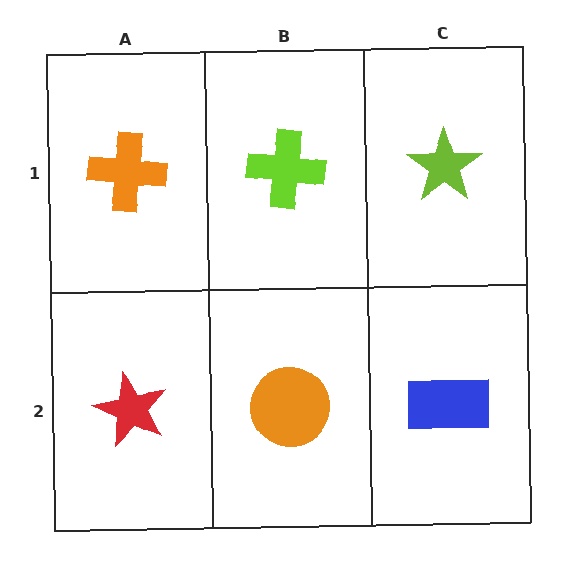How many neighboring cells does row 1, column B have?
3.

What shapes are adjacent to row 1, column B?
An orange circle (row 2, column B), an orange cross (row 1, column A), a lime star (row 1, column C).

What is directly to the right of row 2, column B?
A blue rectangle.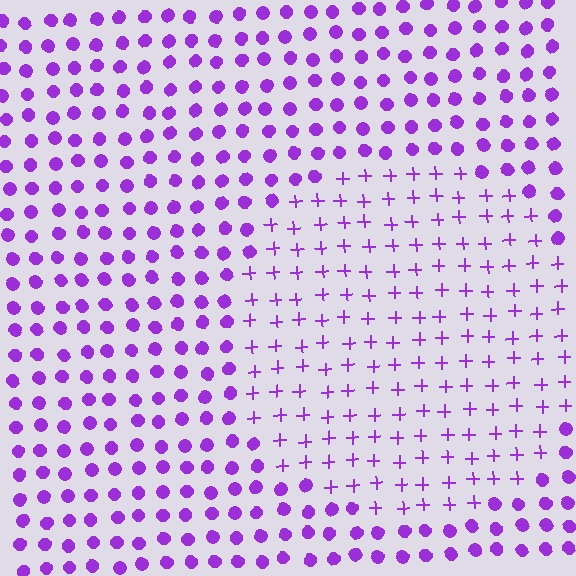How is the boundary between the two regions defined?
The boundary is defined by a change in element shape: plus signs inside vs. circles outside. All elements share the same color and spacing.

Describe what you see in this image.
The image is filled with small purple elements arranged in a uniform grid. A circle-shaped region contains plus signs, while the surrounding area contains circles. The boundary is defined purely by the change in element shape.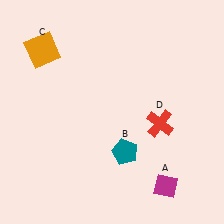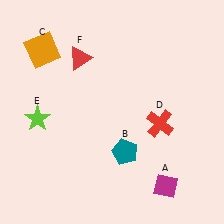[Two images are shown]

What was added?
A lime star (E), a red triangle (F) were added in Image 2.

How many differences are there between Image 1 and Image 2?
There are 2 differences between the two images.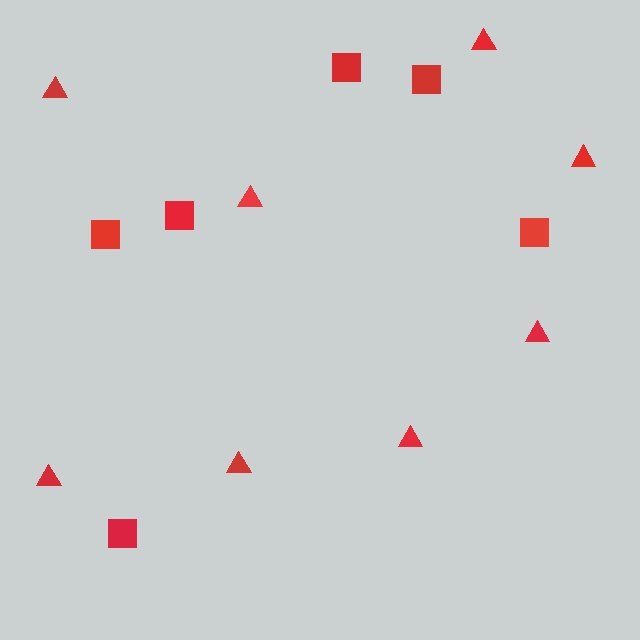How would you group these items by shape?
There are 2 groups: one group of triangles (8) and one group of squares (6).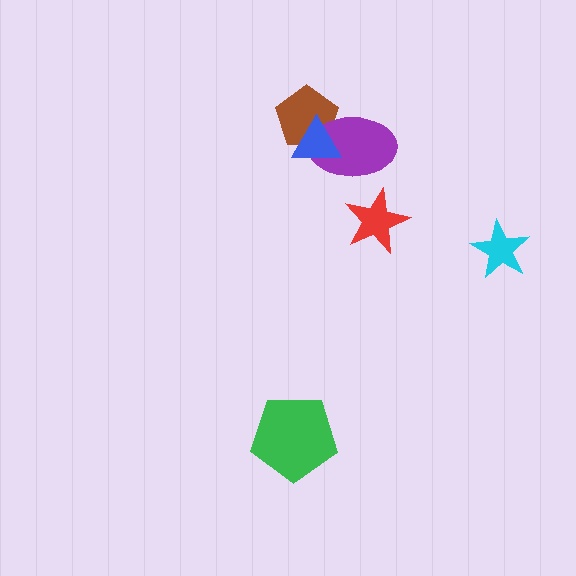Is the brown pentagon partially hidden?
Yes, it is partially covered by another shape.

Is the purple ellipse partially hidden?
Yes, it is partially covered by another shape.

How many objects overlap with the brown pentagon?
2 objects overlap with the brown pentagon.